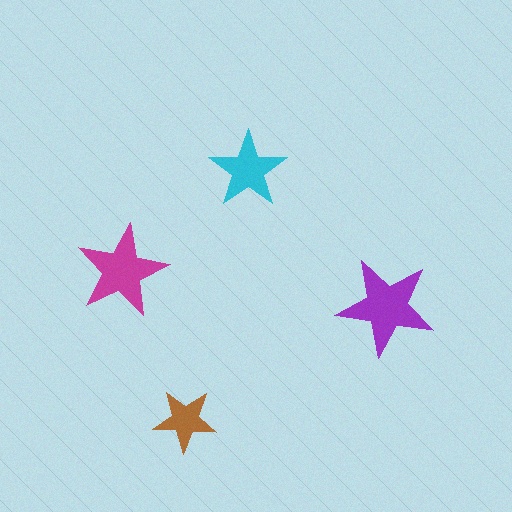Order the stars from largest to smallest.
the purple one, the magenta one, the cyan one, the brown one.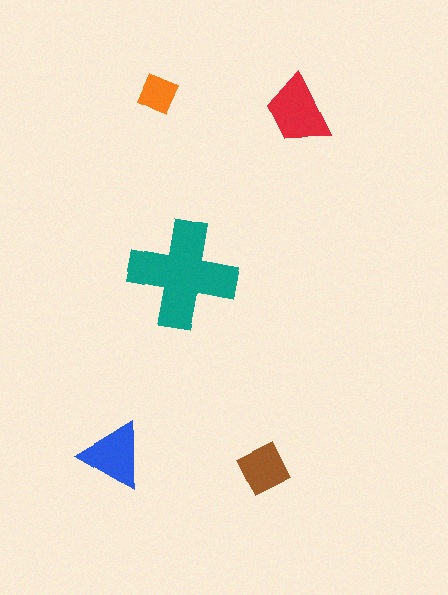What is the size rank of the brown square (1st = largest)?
4th.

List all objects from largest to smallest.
The teal cross, the red trapezoid, the blue triangle, the brown square, the orange diamond.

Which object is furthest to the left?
The blue triangle is leftmost.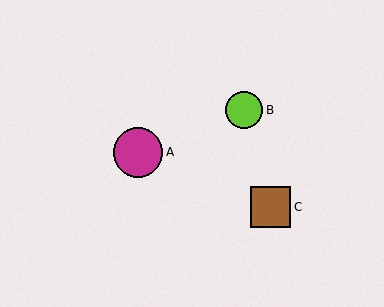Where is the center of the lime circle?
The center of the lime circle is at (244, 110).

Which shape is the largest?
The magenta circle (labeled A) is the largest.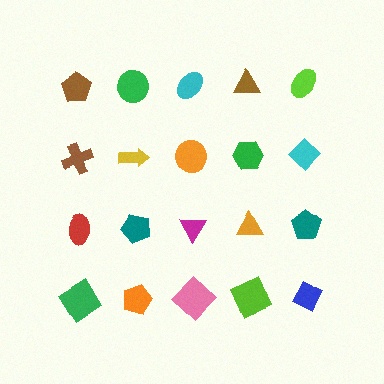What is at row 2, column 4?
A green hexagon.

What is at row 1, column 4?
A brown triangle.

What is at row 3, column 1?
A red ellipse.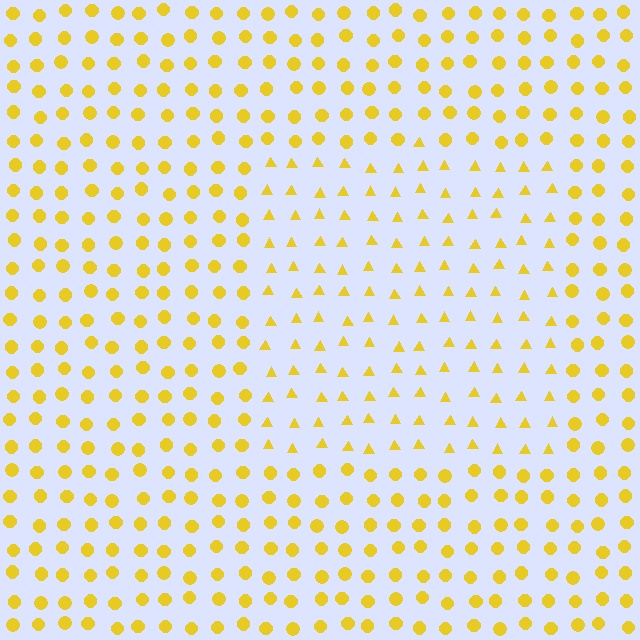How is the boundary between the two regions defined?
The boundary is defined by a change in element shape: triangles inside vs. circles outside. All elements share the same color and spacing.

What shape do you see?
I see a rectangle.